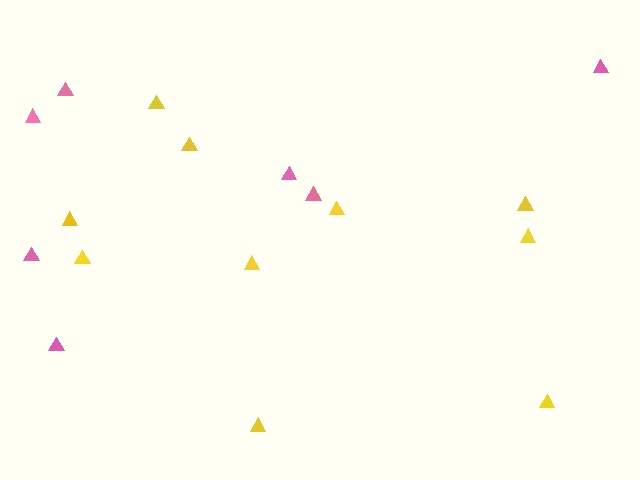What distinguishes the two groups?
There are 2 groups: one group of yellow triangles (10) and one group of pink triangles (7).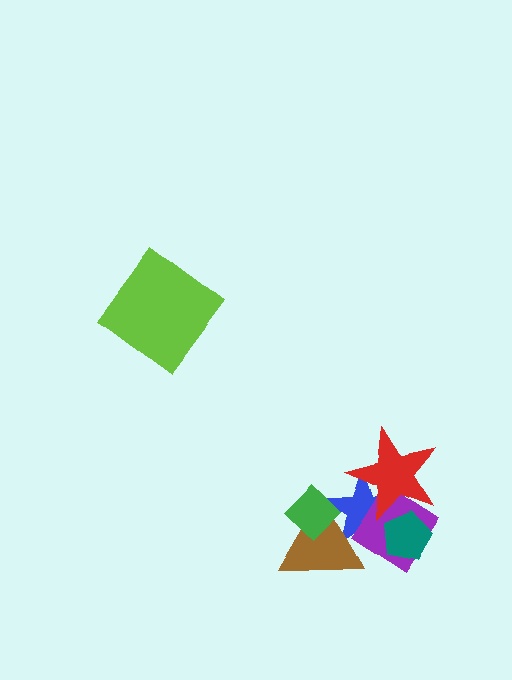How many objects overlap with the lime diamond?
0 objects overlap with the lime diamond.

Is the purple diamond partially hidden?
Yes, it is partially covered by another shape.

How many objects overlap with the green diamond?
2 objects overlap with the green diamond.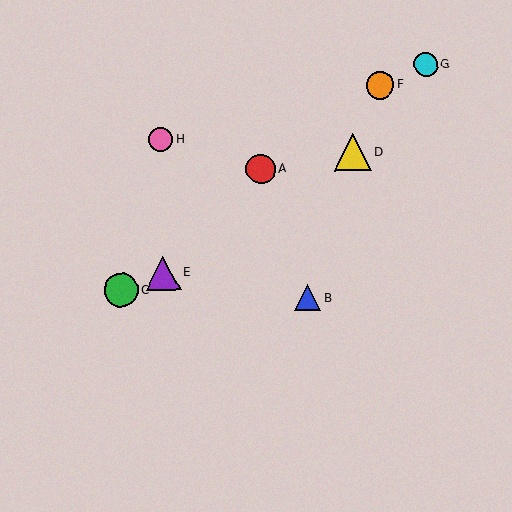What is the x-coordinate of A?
Object A is at x≈261.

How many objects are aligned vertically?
2 objects (E, H) are aligned vertically.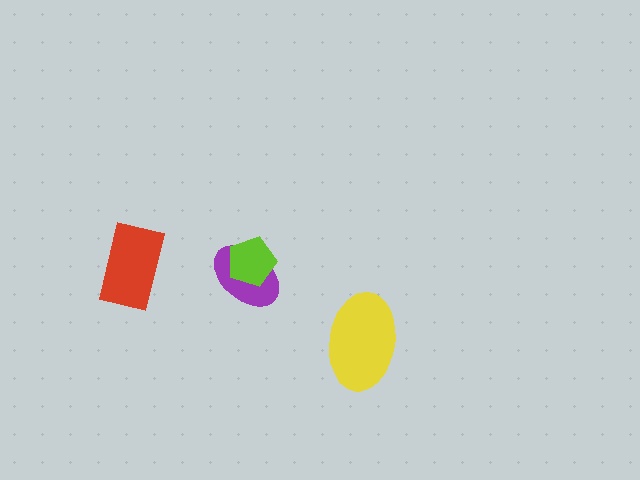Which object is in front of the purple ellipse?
The lime pentagon is in front of the purple ellipse.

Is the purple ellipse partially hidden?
Yes, it is partially covered by another shape.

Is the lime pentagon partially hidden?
No, no other shape covers it.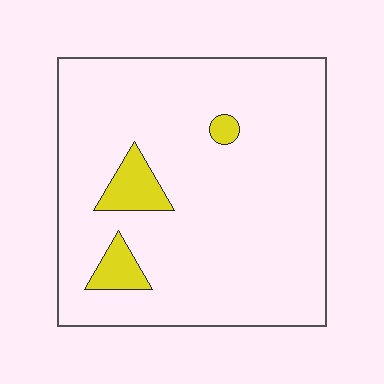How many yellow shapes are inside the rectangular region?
3.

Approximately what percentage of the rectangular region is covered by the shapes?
Approximately 10%.